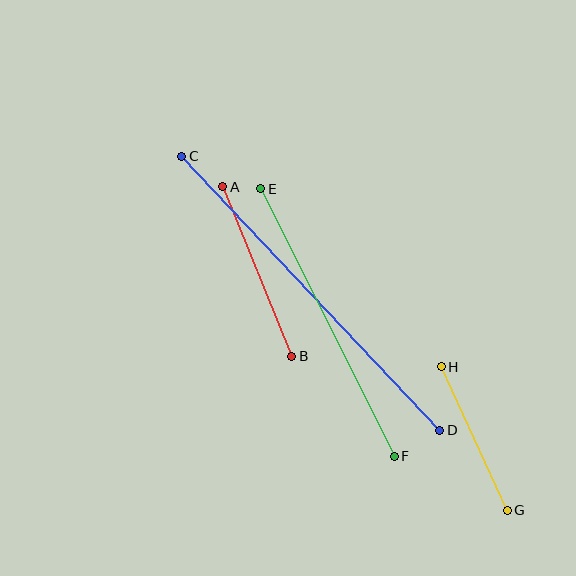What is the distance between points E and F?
The distance is approximately 299 pixels.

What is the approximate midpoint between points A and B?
The midpoint is at approximately (257, 271) pixels.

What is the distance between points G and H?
The distance is approximately 158 pixels.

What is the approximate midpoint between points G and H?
The midpoint is at approximately (474, 438) pixels.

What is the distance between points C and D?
The distance is approximately 377 pixels.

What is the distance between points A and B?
The distance is approximately 183 pixels.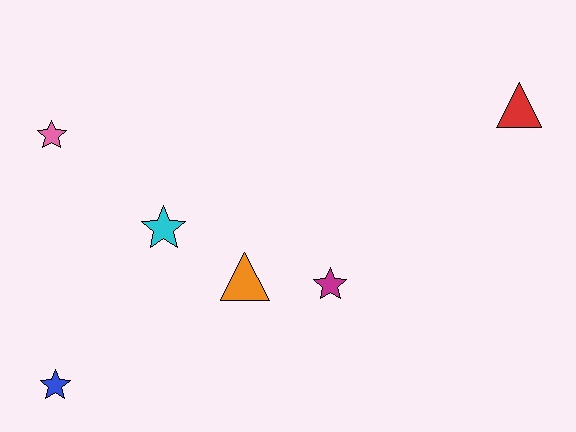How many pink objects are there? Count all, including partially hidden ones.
There is 1 pink object.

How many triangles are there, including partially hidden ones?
There are 2 triangles.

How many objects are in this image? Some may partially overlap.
There are 6 objects.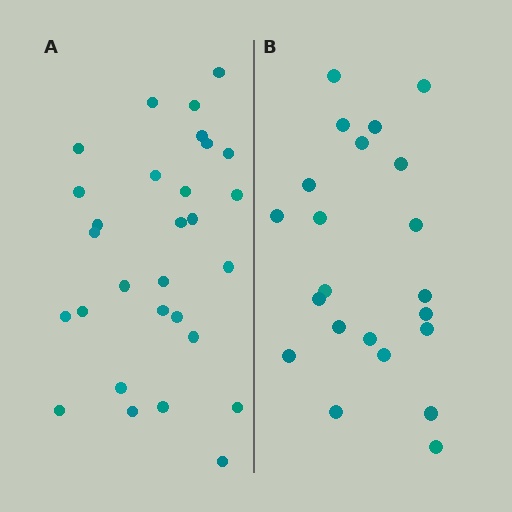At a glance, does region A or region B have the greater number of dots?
Region A (the left region) has more dots.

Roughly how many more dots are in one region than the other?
Region A has roughly 8 or so more dots than region B.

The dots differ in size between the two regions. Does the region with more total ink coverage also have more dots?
No. Region B has more total ink coverage because its dots are larger, but region A actually contains more individual dots. Total area can be misleading — the number of items is what matters here.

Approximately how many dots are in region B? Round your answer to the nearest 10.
About 20 dots. (The exact count is 22, which rounds to 20.)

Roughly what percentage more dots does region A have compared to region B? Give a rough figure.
About 30% more.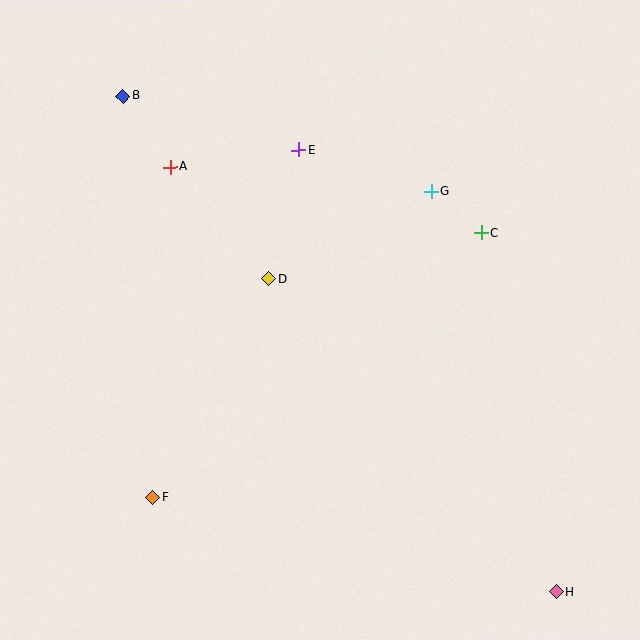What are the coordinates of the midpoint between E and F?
The midpoint between E and F is at (226, 324).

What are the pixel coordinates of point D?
Point D is at (269, 279).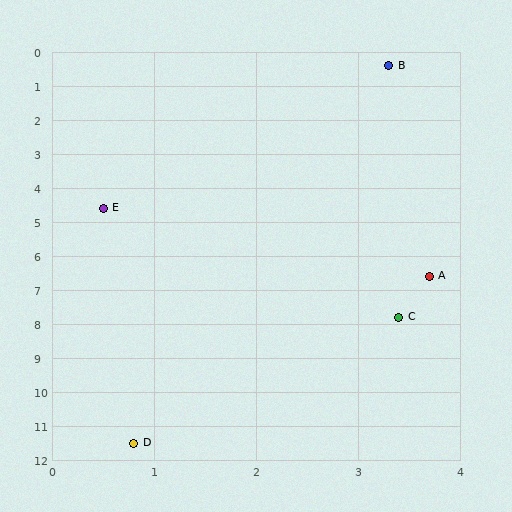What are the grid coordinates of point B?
Point B is at approximately (3.3, 0.4).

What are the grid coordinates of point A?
Point A is at approximately (3.7, 6.6).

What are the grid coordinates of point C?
Point C is at approximately (3.4, 7.8).